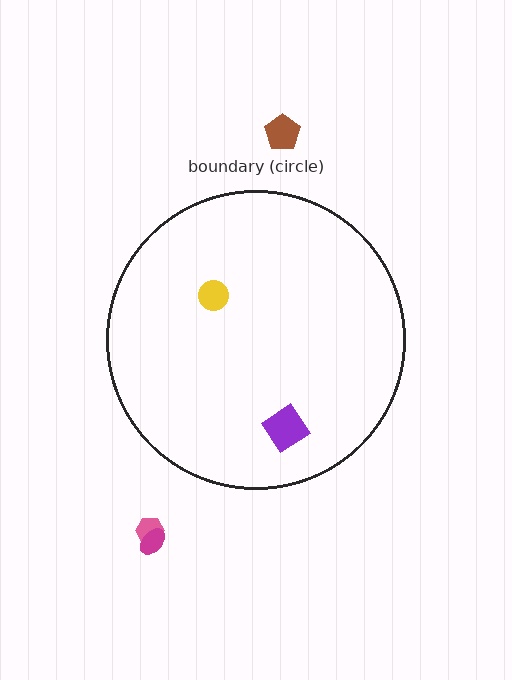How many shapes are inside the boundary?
2 inside, 3 outside.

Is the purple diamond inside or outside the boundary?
Inside.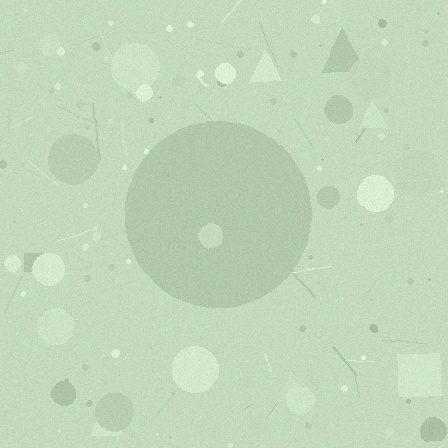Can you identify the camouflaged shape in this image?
The camouflaged shape is a circle.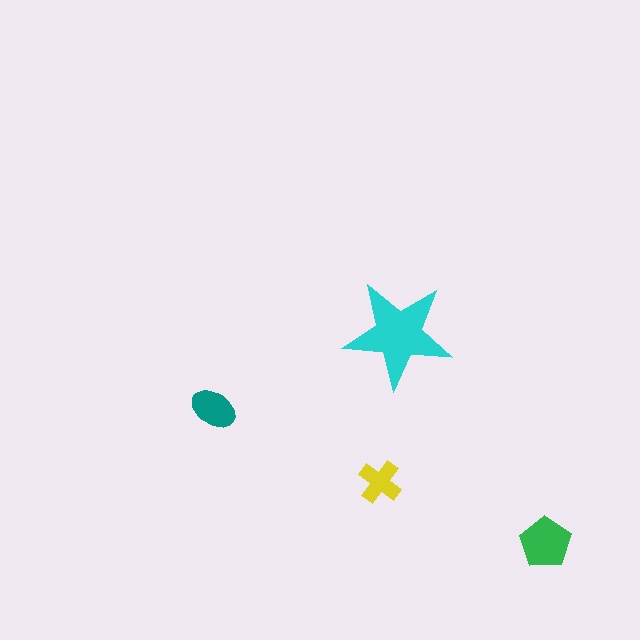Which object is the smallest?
The yellow cross.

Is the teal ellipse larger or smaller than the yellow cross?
Larger.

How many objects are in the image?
There are 4 objects in the image.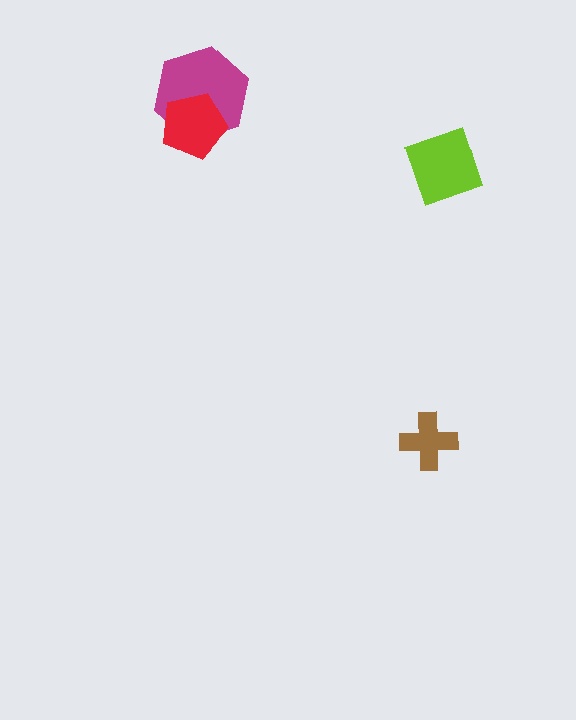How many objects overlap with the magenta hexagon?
1 object overlaps with the magenta hexagon.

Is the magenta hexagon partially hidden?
Yes, it is partially covered by another shape.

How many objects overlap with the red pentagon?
1 object overlaps with the red pentagon.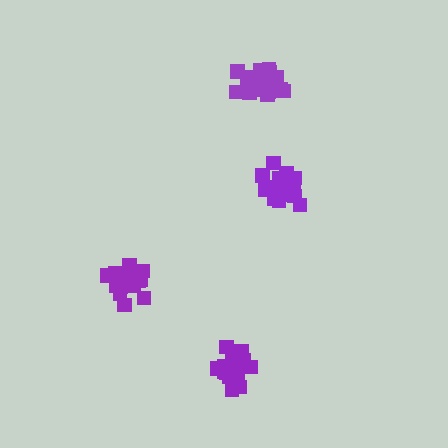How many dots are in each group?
Group 1: 21 dots, Group 2: 21 dots, Group 3: 17 dots, Group 4: 21 dots (80 total).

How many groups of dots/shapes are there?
There are 4 groups.